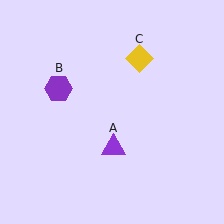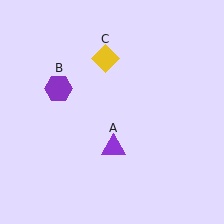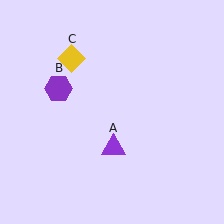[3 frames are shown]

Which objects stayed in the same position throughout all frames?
Purple triangle (object A) and purple hexagon (object B) remained stationary.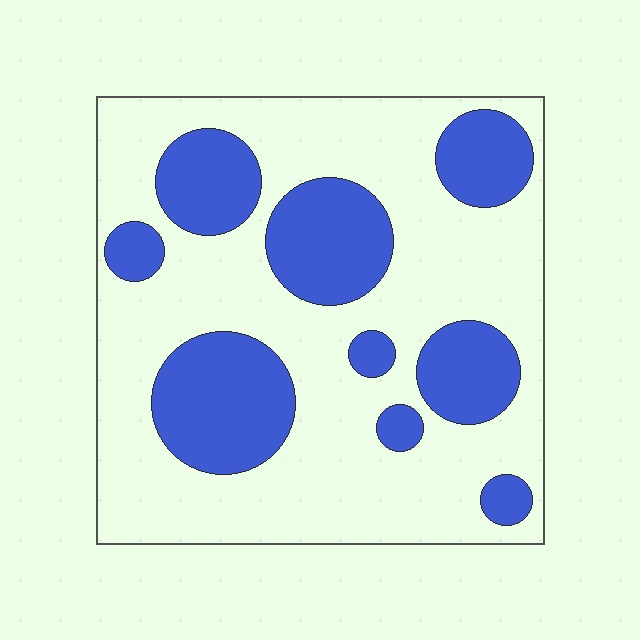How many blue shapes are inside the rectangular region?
9.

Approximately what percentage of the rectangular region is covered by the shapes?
Approximately 30%.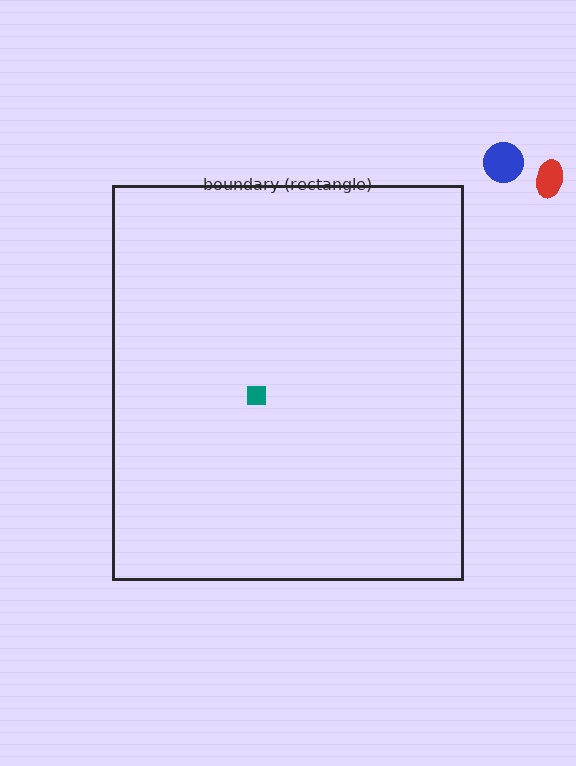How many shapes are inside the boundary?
1 inside, 2 outside.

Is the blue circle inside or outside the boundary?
Outside.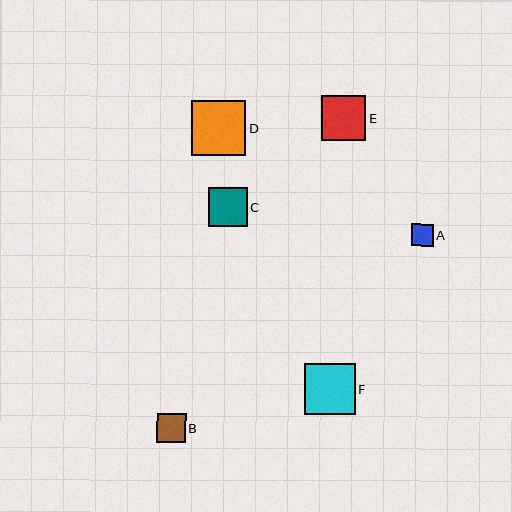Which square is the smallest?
Square A is the smallest with a size of approximately 22 pixels.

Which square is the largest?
Square D is the largest with a size of approximately 54 pixels.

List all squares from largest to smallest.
From largest to smallest: D, F, E, C, B, A.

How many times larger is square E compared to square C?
Square E is approximately 1.2 times the size of square C.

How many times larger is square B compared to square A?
Square B is approximately 1.3 times the size of square A.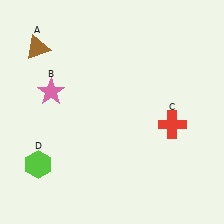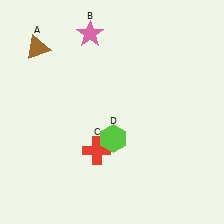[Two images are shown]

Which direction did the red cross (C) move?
The red cross (C) moved left.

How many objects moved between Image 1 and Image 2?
3 objects moved between the two images.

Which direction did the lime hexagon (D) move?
The lime hexagon (D) moved right.